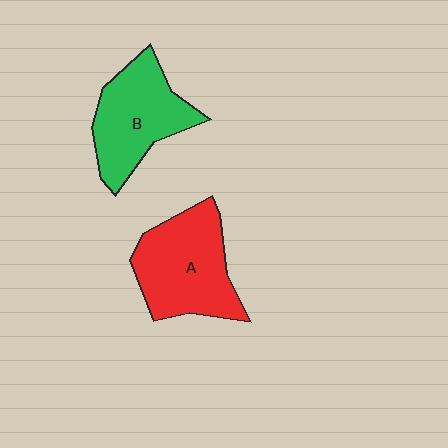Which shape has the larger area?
Shape A (red).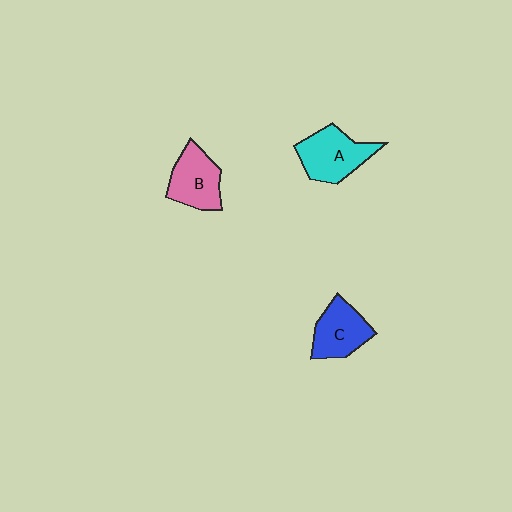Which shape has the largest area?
Shape A (cyan).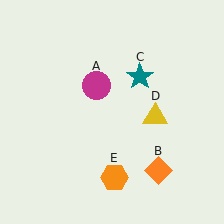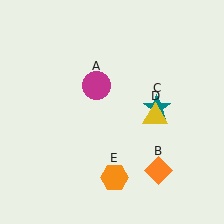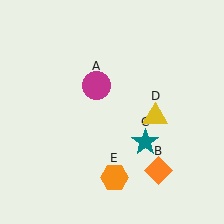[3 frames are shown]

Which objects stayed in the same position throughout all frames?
Magenta circle (object A) and orange diamond (object B) and yellow triangle (object D) and orange hexagon (object E) remained stationary.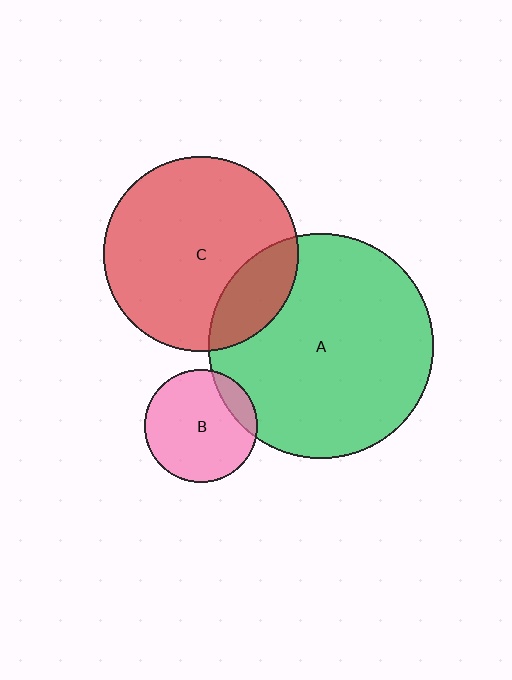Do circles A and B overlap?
Yes.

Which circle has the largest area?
Circle A (green).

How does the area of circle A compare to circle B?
Approximately 4.0 times.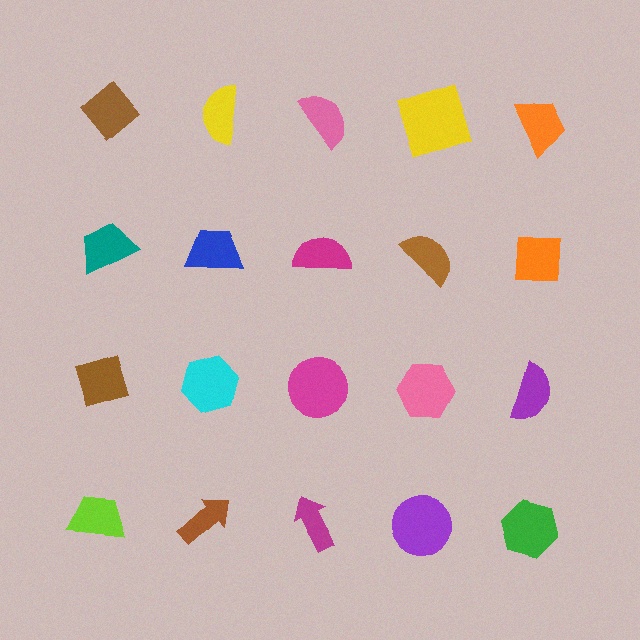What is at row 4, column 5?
A green hexagon.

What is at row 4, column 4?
A purple circle.